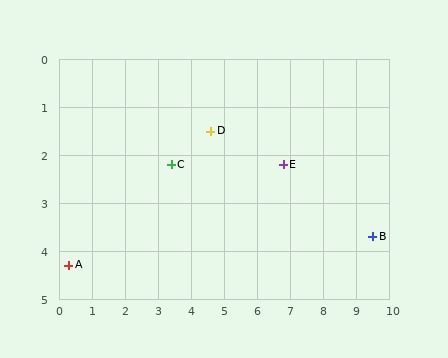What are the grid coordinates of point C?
Point C is at approximately (3.4, 2.2).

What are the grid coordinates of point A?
Point A is at approximately (0.3, 4.3).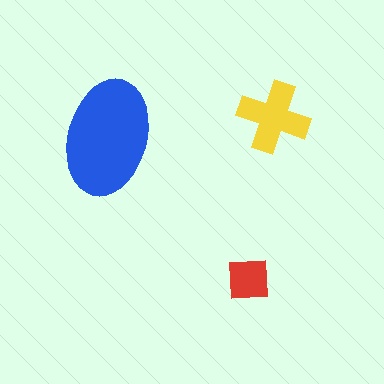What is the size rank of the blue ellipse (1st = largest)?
1st.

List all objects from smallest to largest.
The red square, the yellow cross, the blue ellipse.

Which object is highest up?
The yellow cross is topmost.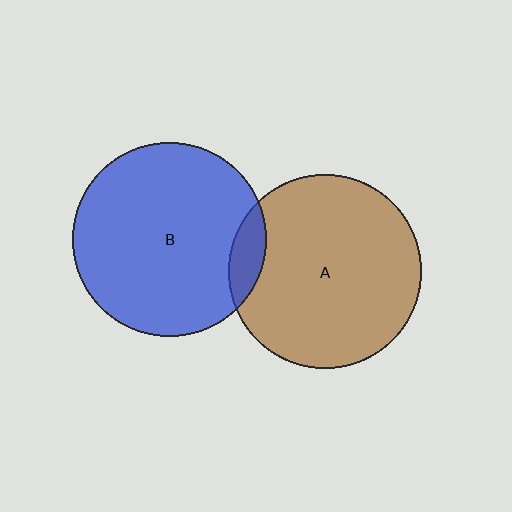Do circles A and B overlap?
Yes.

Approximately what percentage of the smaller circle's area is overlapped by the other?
Approximately 10%.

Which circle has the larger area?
Circle B (blue).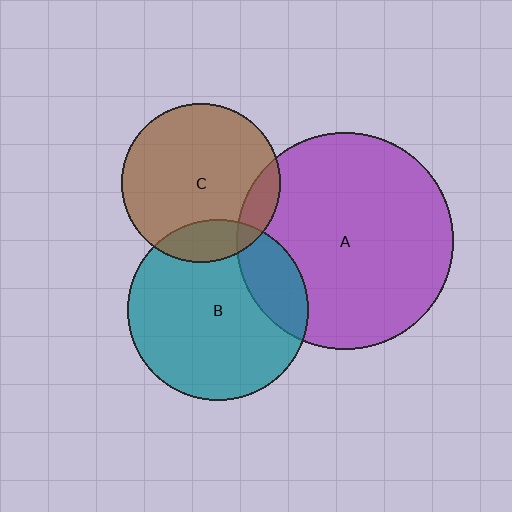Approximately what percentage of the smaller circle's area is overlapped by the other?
Approximately 10%.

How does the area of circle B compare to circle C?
Approximately 1.3 times.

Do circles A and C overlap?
Yes.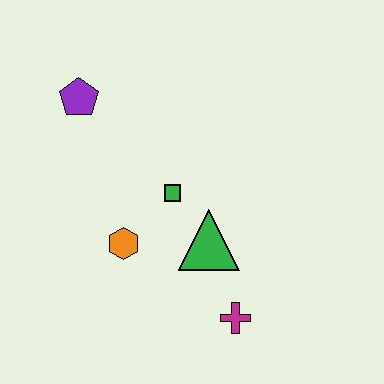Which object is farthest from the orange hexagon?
The purple pentagon is farthest from the orange hexagon.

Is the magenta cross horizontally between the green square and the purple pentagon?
No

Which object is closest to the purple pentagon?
The green square is closest to the purple pentagon.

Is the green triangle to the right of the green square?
Yes